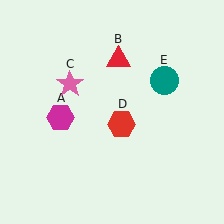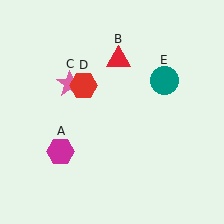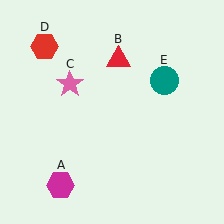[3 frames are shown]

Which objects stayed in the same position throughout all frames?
Red triangle (object B) and pink star (object C) and teal circle (object E) remained stationary.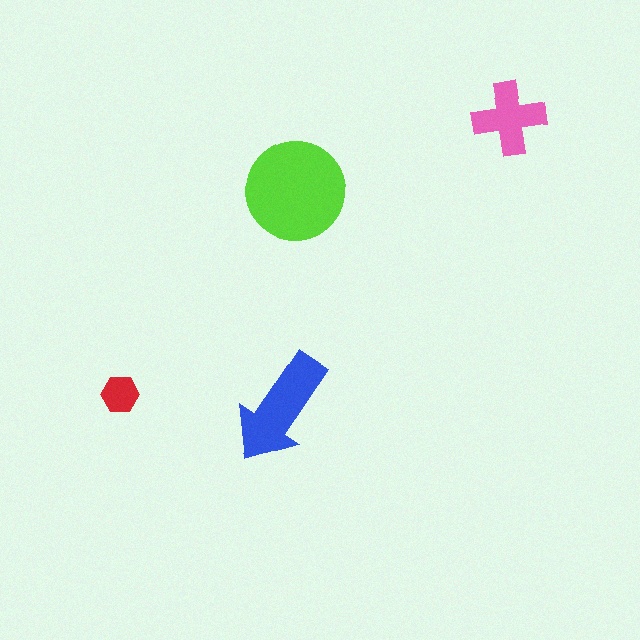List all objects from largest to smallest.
The lime circle, the blue arrow, the pink cross, the red hexagon.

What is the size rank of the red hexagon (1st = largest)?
4th.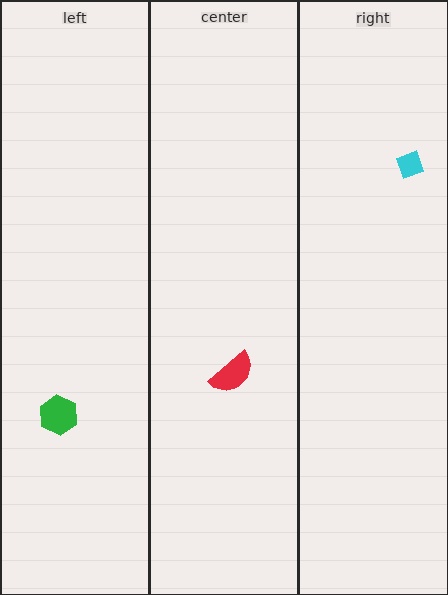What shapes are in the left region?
The green hexagon.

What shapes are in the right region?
The cyan diamond.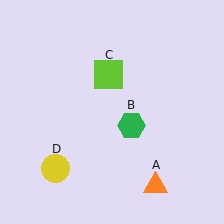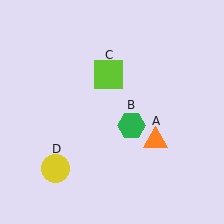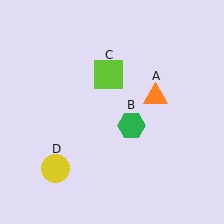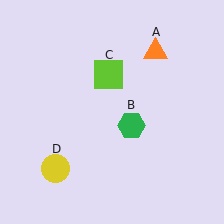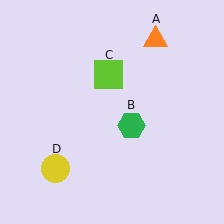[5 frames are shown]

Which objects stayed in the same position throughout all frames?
Green hexagon (object B) and lime square (object C) and yellow circle (object D) remained stationary.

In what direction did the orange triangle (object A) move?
The orange triangle (object A) moved up.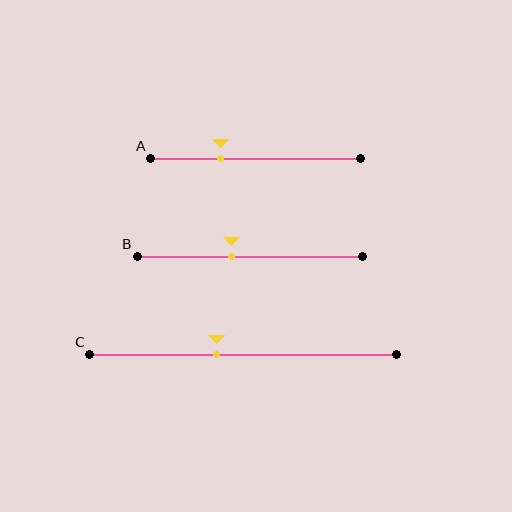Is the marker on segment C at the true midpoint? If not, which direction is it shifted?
No, the marker on segment C is shifted to the left by about 9% of the segment length.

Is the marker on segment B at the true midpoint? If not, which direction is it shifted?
No, the marker on segment B is shifted to the left by about 8% of the segment length.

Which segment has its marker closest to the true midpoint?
Segment B has its marker closest to the true midpoint.